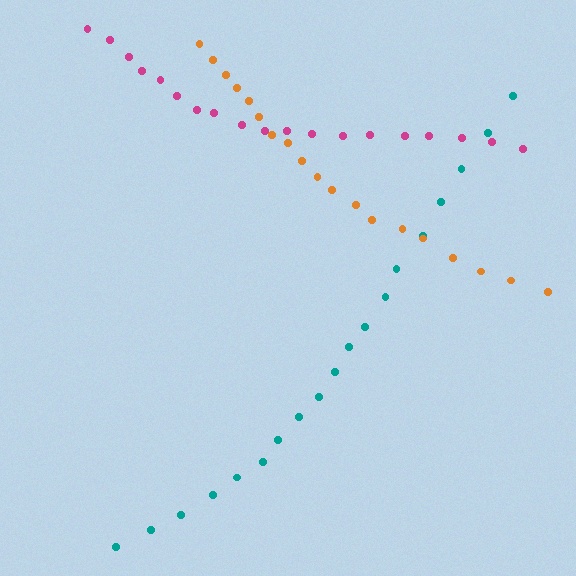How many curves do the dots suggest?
There are 3 distinct paths.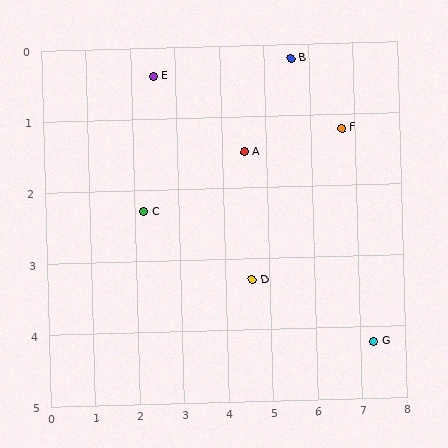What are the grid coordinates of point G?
Point G is at approximately (7.3, 4.2).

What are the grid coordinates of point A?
Point A is at approximately (4.5, 1.5).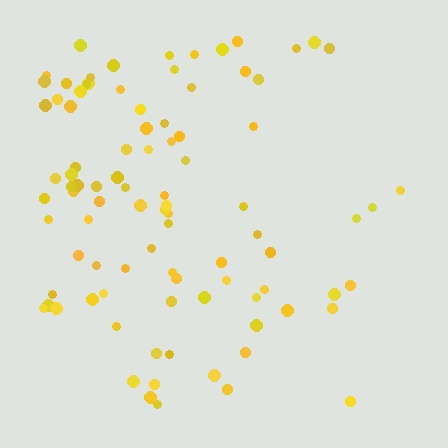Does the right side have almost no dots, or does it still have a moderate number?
Still a moderate number, just noticeably fewer than the left.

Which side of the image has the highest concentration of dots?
The left.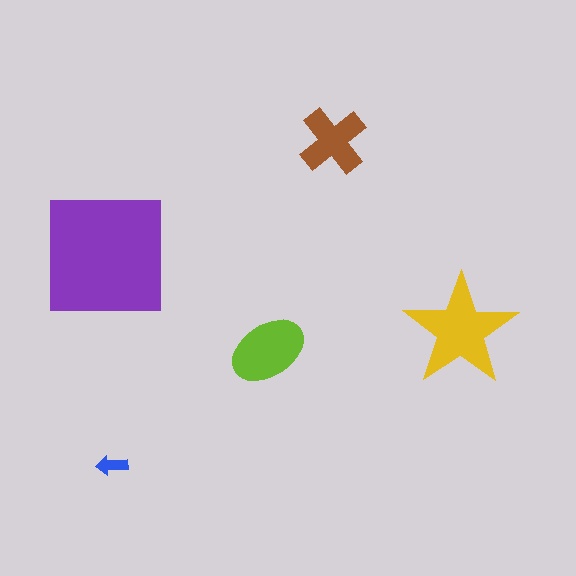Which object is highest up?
The brown cross is topmost.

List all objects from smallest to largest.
The blue arrow, the brown cross, the lime ellipse, the yellow star, the purple square.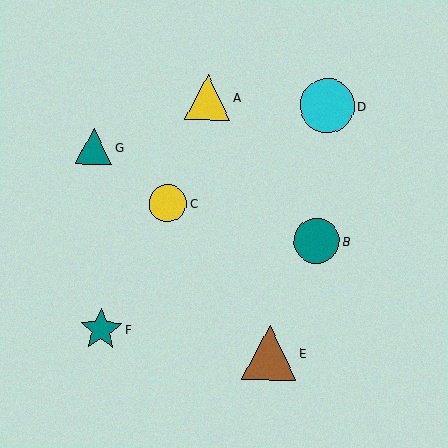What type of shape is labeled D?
Shape D is a cyan circle.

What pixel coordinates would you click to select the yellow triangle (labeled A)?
Click at (208, 97) to select the yellow triangle A.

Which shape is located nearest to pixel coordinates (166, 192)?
The yellow circle (labeled C) at (168, 203) is nearest to that location.